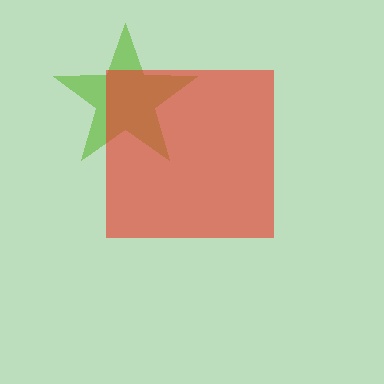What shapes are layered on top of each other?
The layered shapes are: a lime star, a red square.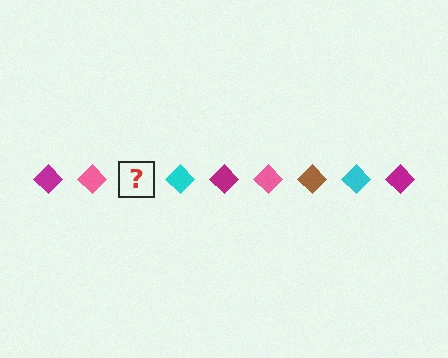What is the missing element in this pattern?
The missing element is a brown diamond.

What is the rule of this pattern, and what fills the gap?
The rule is that the pattern cycles through magenta, pink, brown, cyan diamonds. The gap should be filled with a brown diamond.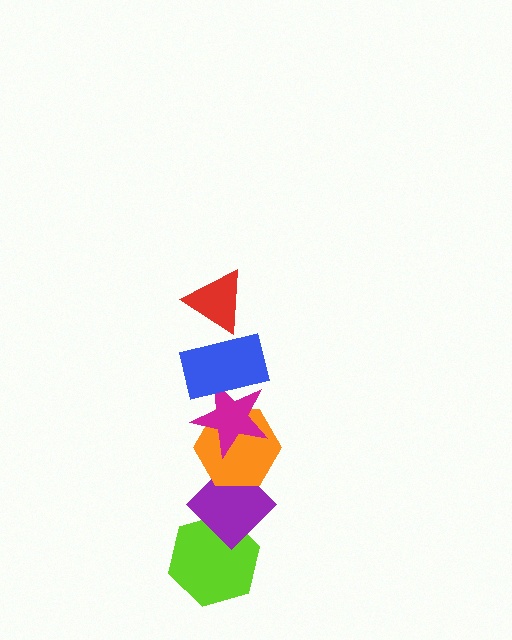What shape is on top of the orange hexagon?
The magenta star is on top of the orange hexagon.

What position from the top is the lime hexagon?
The lime hexagon is 6th from the top.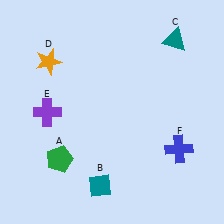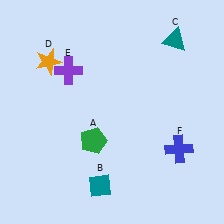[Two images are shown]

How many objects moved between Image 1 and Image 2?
2 objects moved between the two images.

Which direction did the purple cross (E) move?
The purple cross (E) moved up.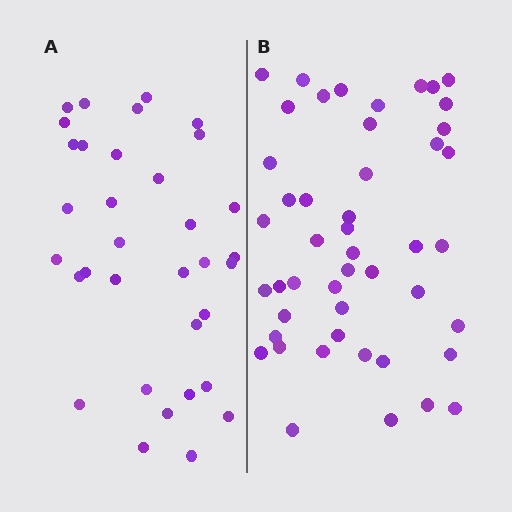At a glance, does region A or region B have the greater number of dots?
Region B (the right region) has more dots.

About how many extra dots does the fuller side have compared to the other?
Region B has approximately 15 more dots than region A.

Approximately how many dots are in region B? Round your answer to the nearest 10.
About 50 dots. (The exact count is 47, which rounds to 50.)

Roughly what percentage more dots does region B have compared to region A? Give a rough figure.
About 40% more.